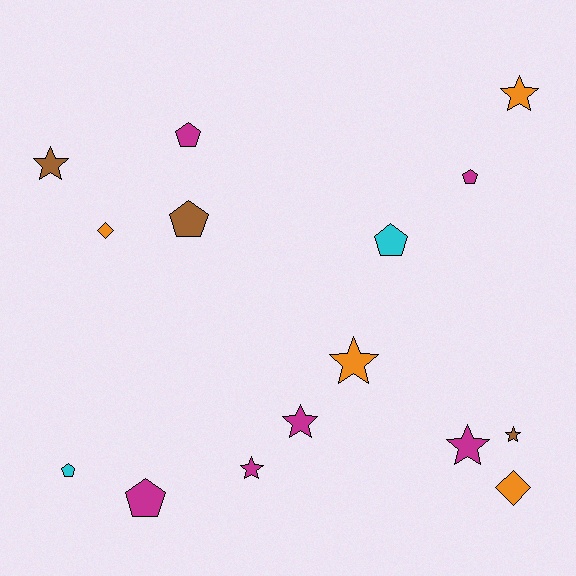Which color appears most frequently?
Magenta, with 6 objects.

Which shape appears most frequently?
Star, with 7 objects.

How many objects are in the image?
There are 15 objects.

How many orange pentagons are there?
There are no orange pentagons.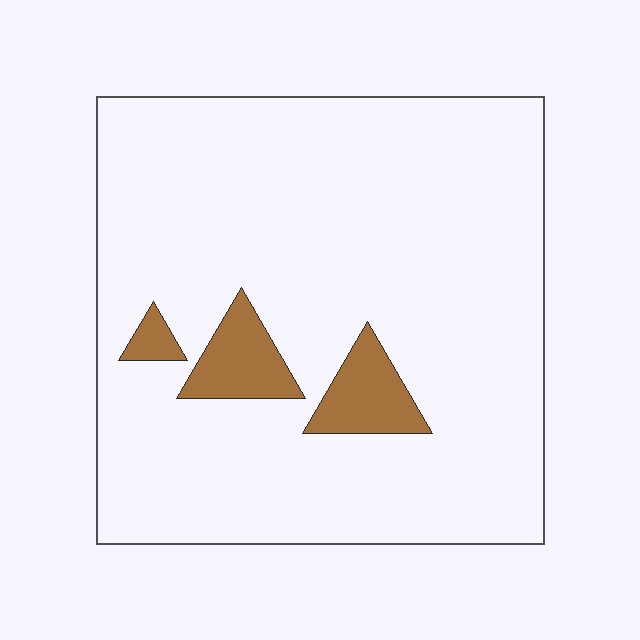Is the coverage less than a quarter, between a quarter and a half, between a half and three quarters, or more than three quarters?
Less than a quarter.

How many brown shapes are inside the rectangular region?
3.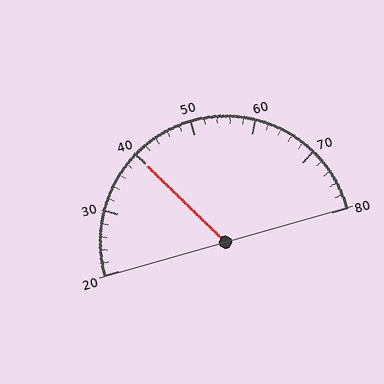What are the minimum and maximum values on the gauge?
The gauge ranges from 20 to 80.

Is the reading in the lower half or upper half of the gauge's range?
The reading is in the lower half of the range (20 to 80).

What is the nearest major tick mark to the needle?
The nearest major tick mark is 40.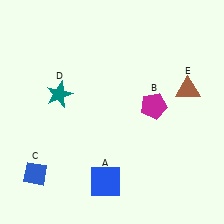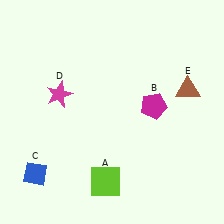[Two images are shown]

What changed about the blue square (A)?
In Image 1, A is blue. In Image 2, it changed to lime.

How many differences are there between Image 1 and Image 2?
There are 2 differences between the two images.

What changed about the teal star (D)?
In Image 1, D is teal. In Image 2, it changed to magenta.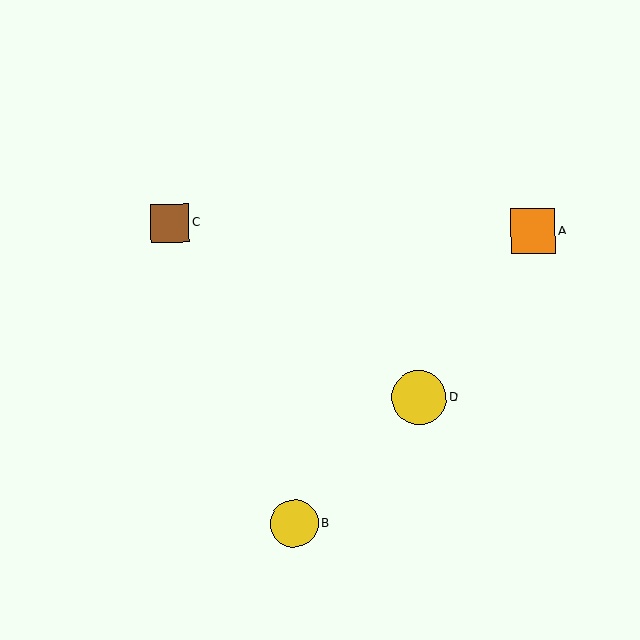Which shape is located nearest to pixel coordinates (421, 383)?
The yellow circle (labeled D) at (419, 397) is nearest to that location.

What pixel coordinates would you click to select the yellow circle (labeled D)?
Click at (419, 397) to select the yellow circle D.